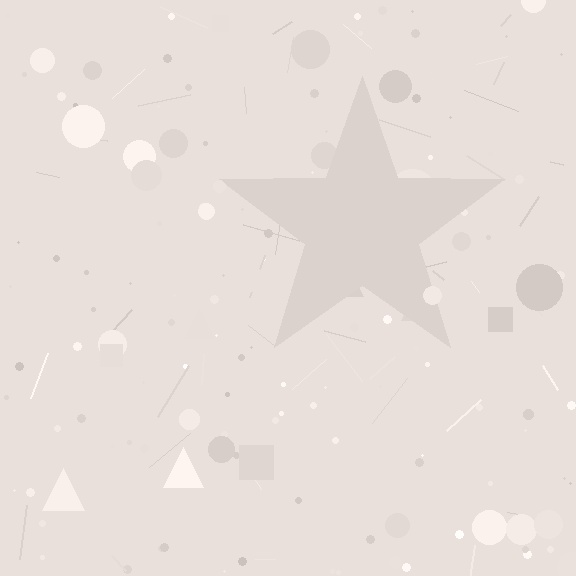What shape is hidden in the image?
A star is hidden in the image.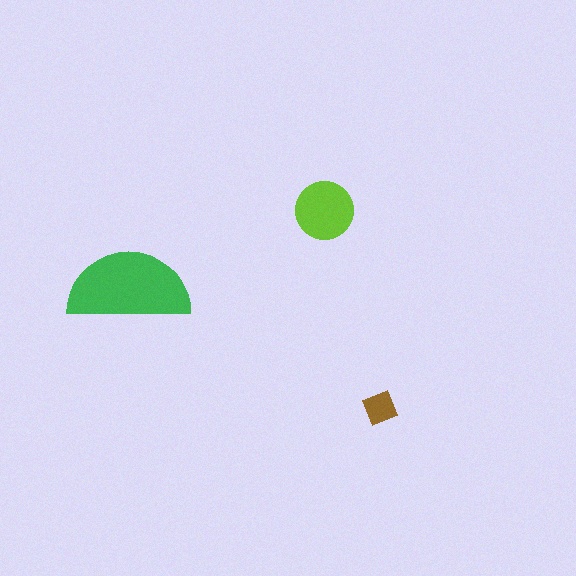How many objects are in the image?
There are 3 objects in the image.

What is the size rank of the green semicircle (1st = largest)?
1st.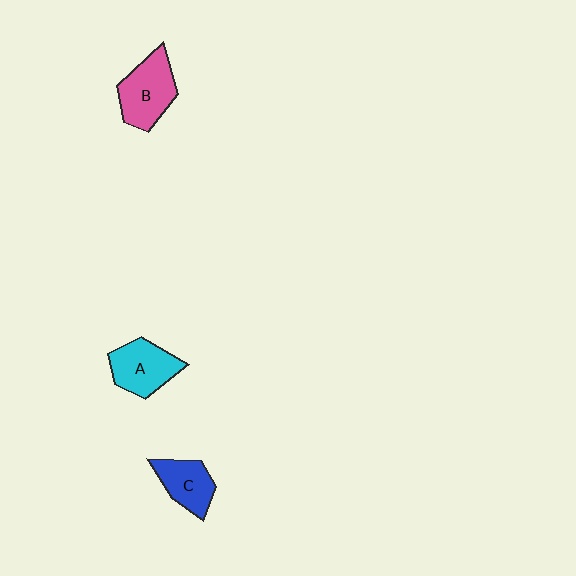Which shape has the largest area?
Shape B (pink).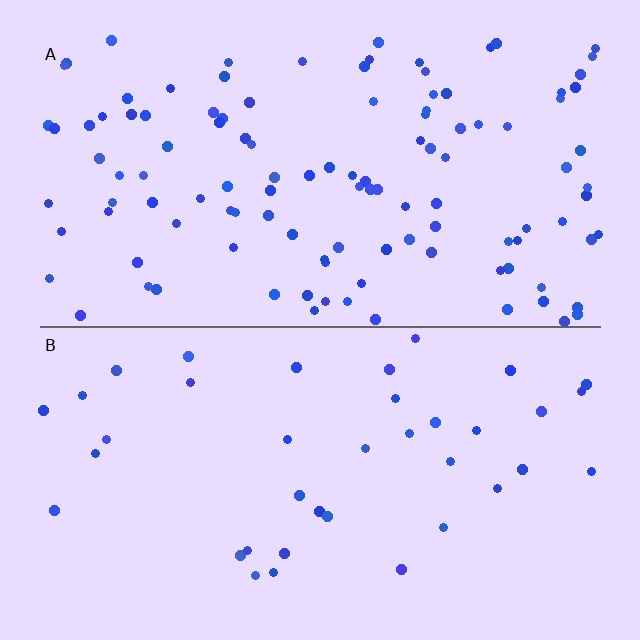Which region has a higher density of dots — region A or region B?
A (the top).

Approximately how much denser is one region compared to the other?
Approximately 3.0× — region A over region B.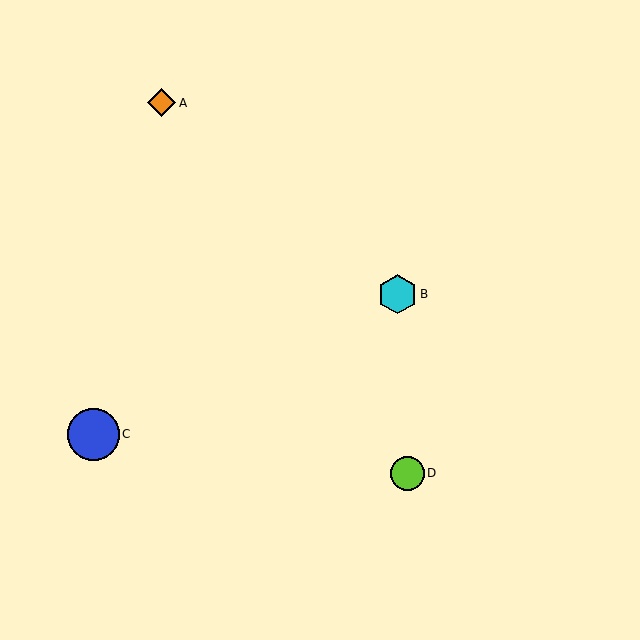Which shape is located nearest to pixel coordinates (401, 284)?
The cyan hexagon (labeled B) at (398, 294) is nearest to that location.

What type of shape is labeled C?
Shape C is a blue circle.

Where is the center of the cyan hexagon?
The center of the cyan hexagon is at (398, 294).